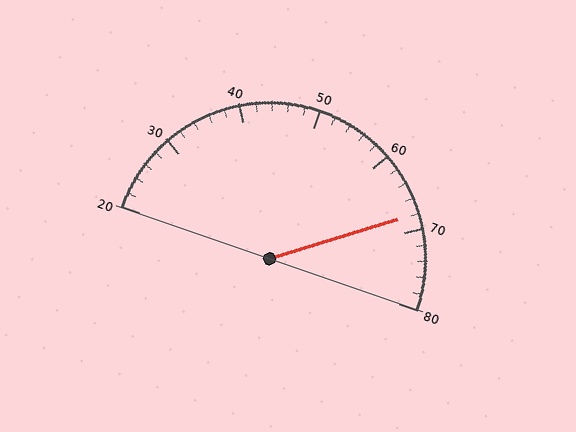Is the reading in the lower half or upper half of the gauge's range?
The reading is in the upper half of the range (20 to 80).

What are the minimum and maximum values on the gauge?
The gauge ranges from 20 to 80.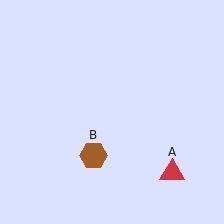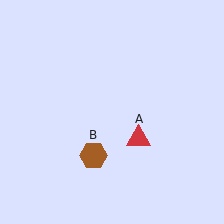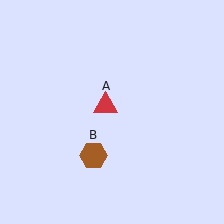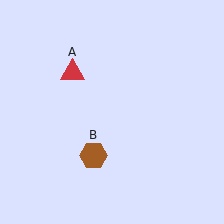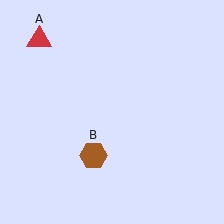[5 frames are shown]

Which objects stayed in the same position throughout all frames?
Brown hexagon (object B) remained stationary.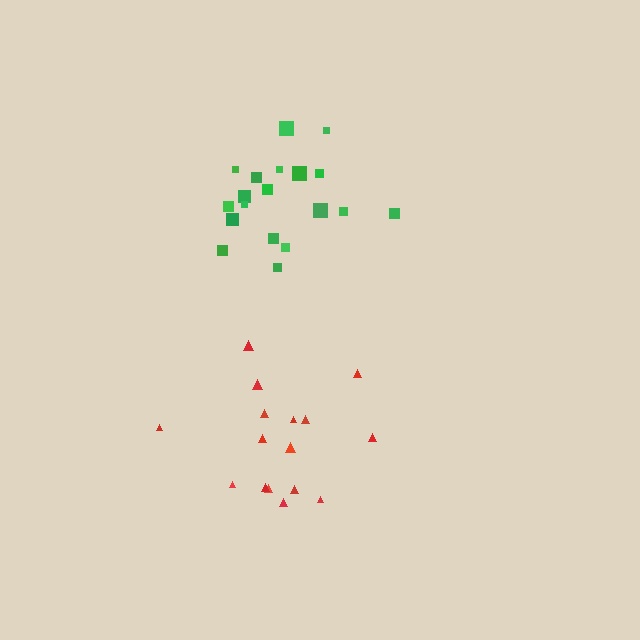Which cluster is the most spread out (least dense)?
Red.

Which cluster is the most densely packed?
Green.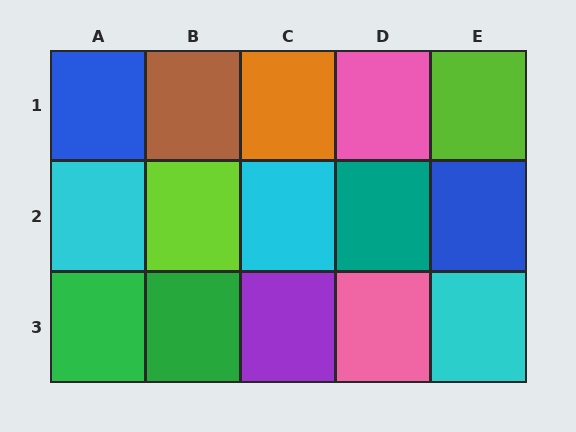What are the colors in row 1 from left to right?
Blue, brown, orange, pink, lime.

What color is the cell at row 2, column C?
Cyan.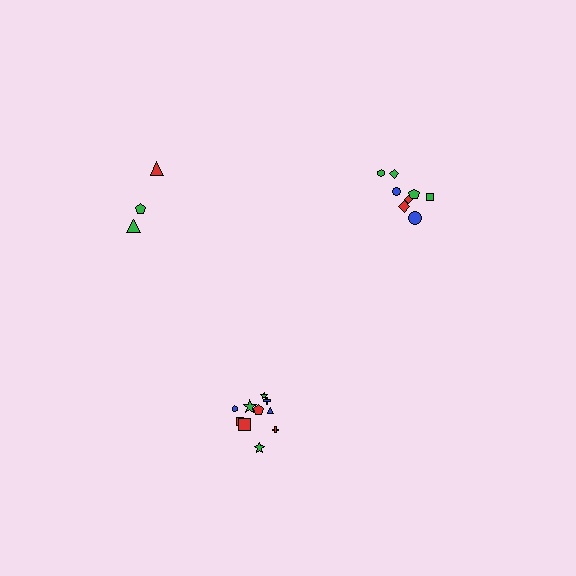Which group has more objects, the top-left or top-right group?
The top-right group.